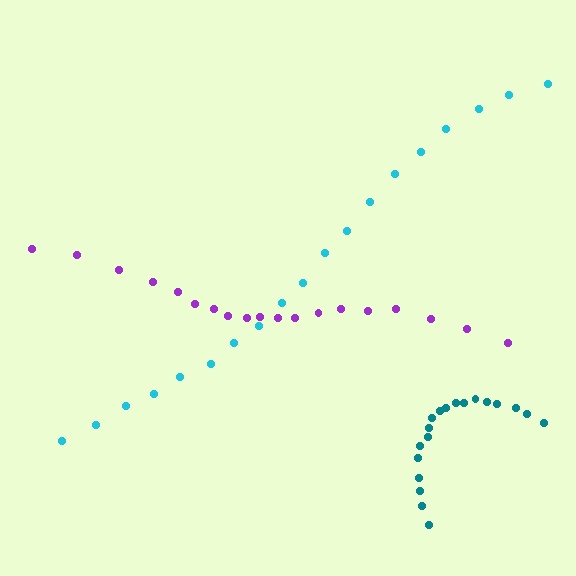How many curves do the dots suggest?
There are 3 distinct paths.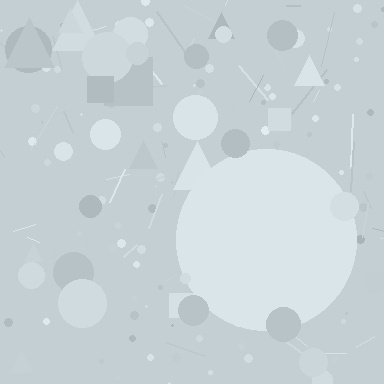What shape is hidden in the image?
A circle is hidden in the image.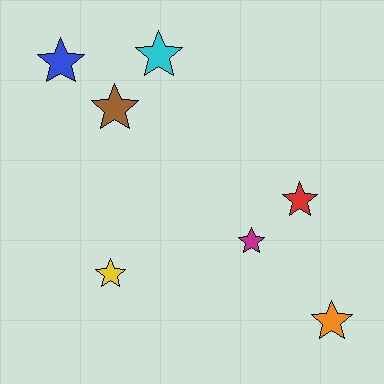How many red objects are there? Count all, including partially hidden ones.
There is 1 red object.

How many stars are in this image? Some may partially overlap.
There are 7 stars.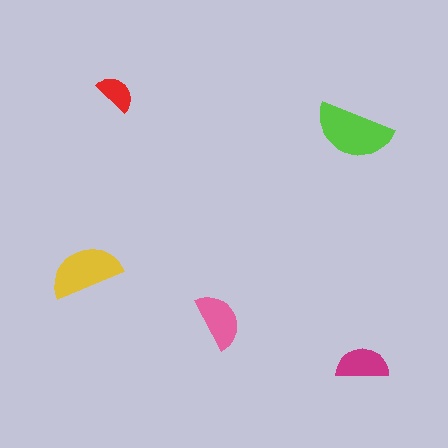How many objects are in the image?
There are 5 objects in the image.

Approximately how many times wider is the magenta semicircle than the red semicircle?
About 1.5 times wider.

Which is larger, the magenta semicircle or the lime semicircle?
The lime one.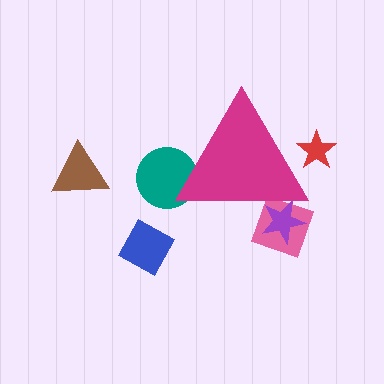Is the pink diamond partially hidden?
Yes, the pink diamond is partially hidden behind the magenta triangle.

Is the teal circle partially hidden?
Yes, the teal circle is partially hidden behind the magenta triangle.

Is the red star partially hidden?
Yes, the red star is partially hidden behind the magenta triangle.